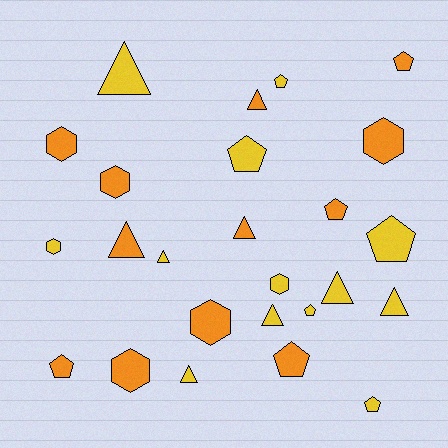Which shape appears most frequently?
Triangle, with 9 objects.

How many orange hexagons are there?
There are 5 orange hexagons.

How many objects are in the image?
There are 25 objects.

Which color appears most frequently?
Yellow, with 13 objects.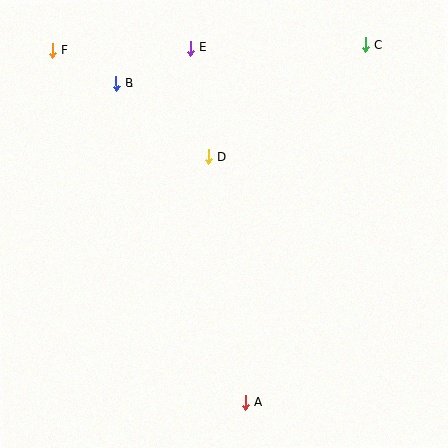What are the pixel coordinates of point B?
Point B is at (116, 83).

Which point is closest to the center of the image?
Point D at (208, 157) is closest to the center.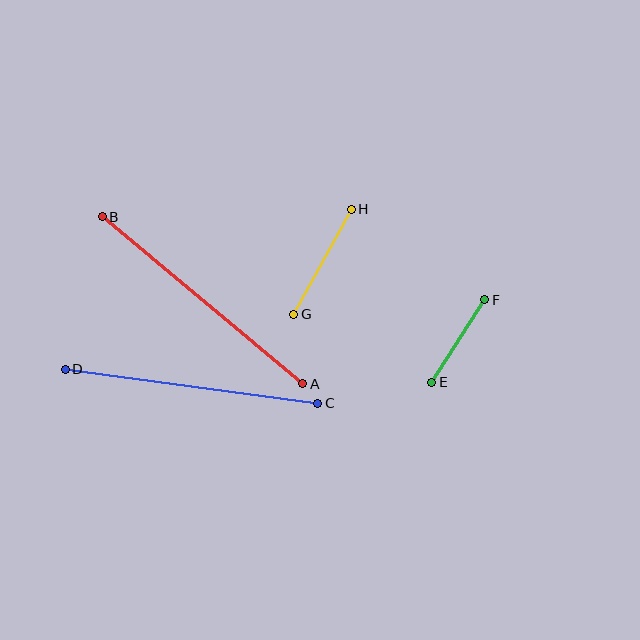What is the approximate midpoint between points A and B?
The midpoint is at approximately (202, 300) pixels.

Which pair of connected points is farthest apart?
Points A and B are farthest apart.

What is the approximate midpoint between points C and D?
The midpoint is at approximately (191, 386) pixels.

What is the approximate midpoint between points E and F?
The midpoint is at approximately (458, 341) pixels.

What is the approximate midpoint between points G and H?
The midpoint is at approximately (322, 262) pixels.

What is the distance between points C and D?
The distance is approximately 255 pixels.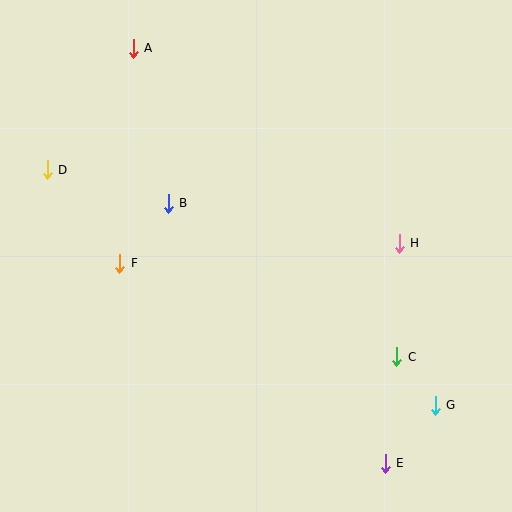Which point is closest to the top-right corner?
Point H is closest to the top-right corner.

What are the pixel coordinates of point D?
Point D is at (47, 170).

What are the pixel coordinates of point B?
Point B is at (168, 203).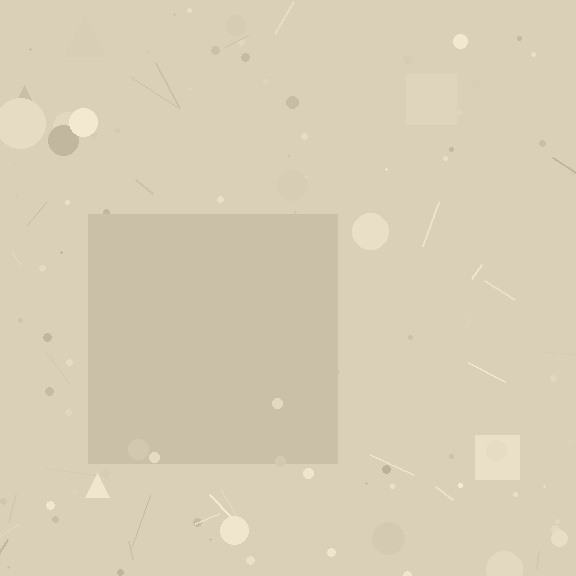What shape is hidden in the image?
A square is hidden in the image.